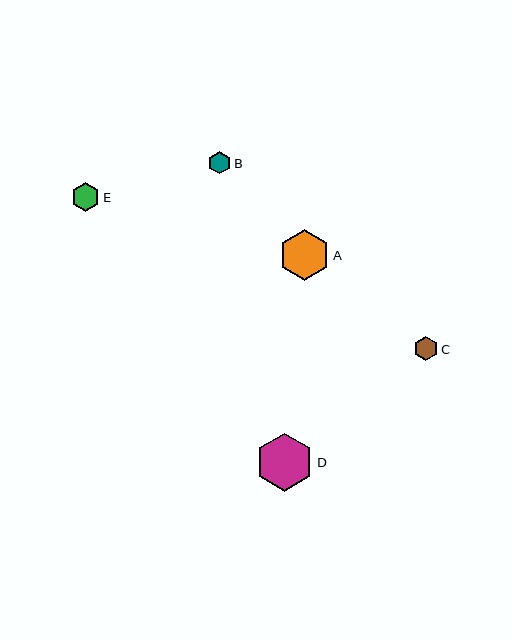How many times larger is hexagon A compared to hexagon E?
Hexagon A is approximately 1.8 times the size of hexagon E.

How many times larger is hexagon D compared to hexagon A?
Hexagon D is approximately 1.1 times the size of hexagon A.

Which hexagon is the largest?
Hexagon D is the largest with a size of approximately 58 pixels.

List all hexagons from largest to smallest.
From largest to smallest: D, A, E, C, B.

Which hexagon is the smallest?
Hexagon B is the smallest with a size of approximately 22 pixels.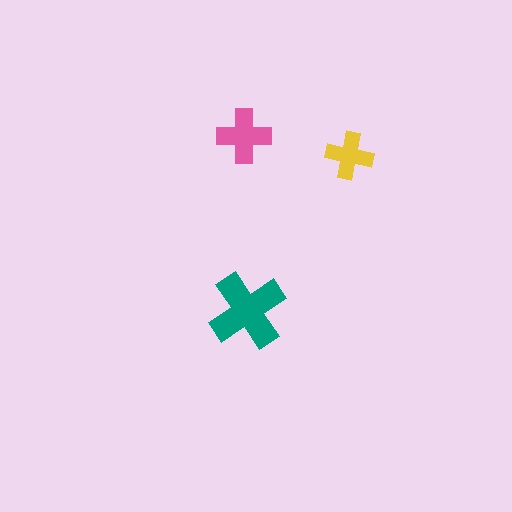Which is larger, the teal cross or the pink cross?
The teal one.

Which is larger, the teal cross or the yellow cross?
The teal one.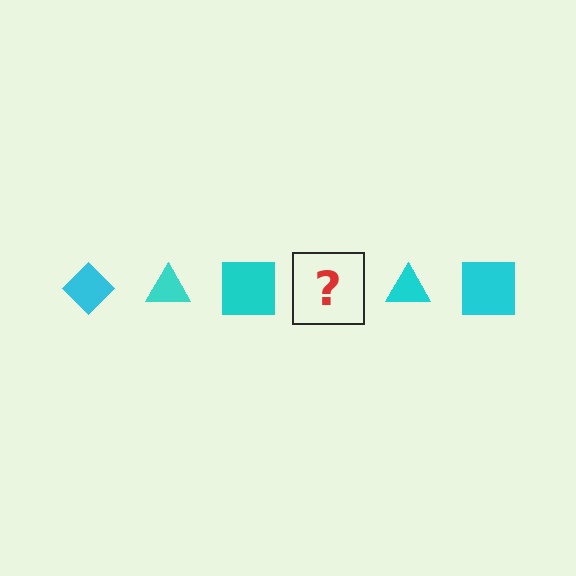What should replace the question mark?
The question mark should be replaced with a cyan diamond.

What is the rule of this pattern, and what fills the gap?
The rule is that the pattern cycles through diamond, triangle, square shapes in cyan. The gap should be filled with a cyan diamond.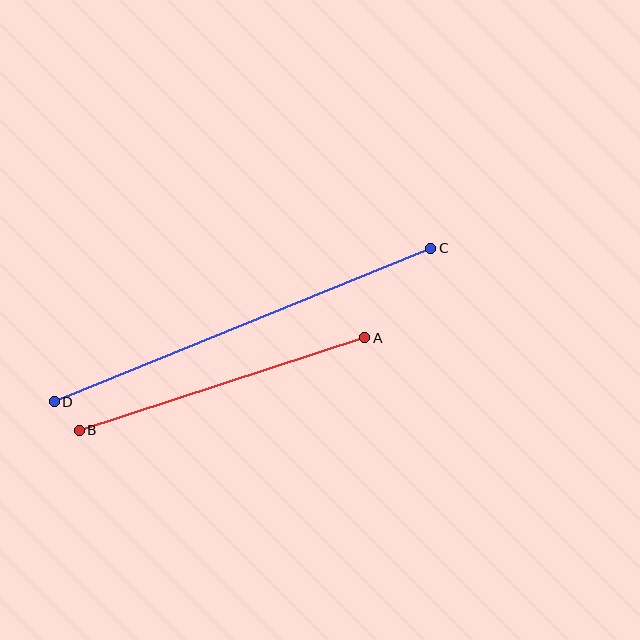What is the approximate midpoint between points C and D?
The midpoint is at approximately (242, 325) pixels.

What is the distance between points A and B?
The distance is approximately 300 pixels.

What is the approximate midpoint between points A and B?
The midpoint is at approximately (222, 384) pixels.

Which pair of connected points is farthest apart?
Points C and D are farthest apart.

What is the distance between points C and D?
The distance is approximately 406 pixels.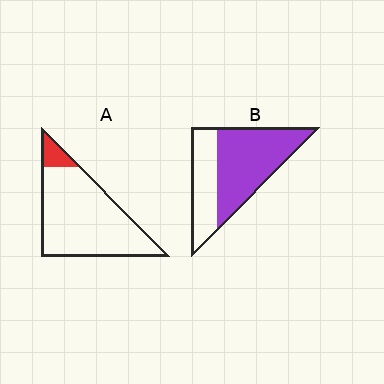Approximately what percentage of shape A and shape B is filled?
A is approximately 10% and B is approximately 65%.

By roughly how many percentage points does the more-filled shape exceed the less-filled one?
By roughly 55 percentage points (B over A).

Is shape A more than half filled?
No.